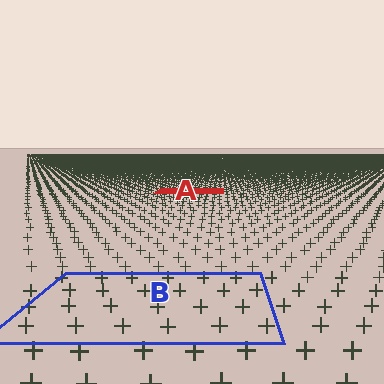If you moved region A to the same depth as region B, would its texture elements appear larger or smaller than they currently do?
They would appear larger. At a closer depth, the same texture elements are projected at a bigger on-screen size.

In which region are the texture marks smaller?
The texture marks are smaller in region A, because it is farther away.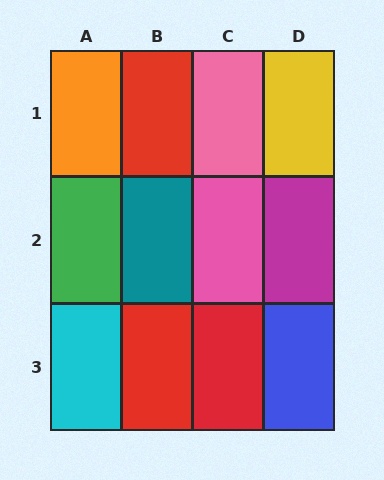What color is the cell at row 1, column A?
Orange.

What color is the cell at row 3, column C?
Red.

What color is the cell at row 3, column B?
Red.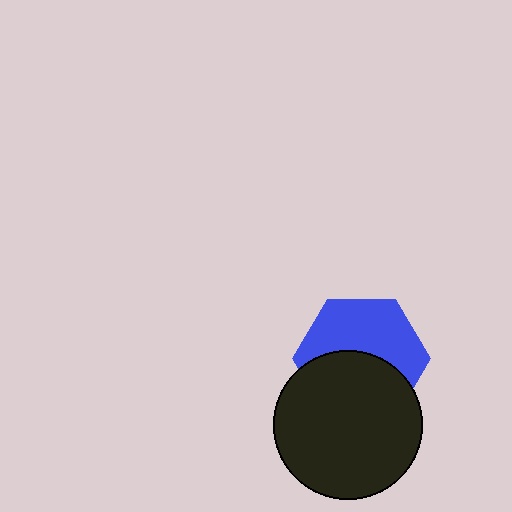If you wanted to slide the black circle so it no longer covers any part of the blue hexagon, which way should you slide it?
Slide it down — that is the most direct way to separate the two shapes.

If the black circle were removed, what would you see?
You would see the complete blue hexagon.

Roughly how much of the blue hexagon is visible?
About half of it is visible (roughly 52%).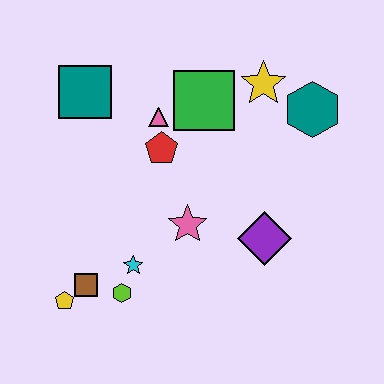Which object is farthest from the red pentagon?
The yellow pentagon is farthest from the red pentagon.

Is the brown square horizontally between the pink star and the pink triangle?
No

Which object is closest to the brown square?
The yellow pentagon is closest to the brown square.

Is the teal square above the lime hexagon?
Yes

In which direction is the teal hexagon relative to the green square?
The teal hexagon is to the right of the green square.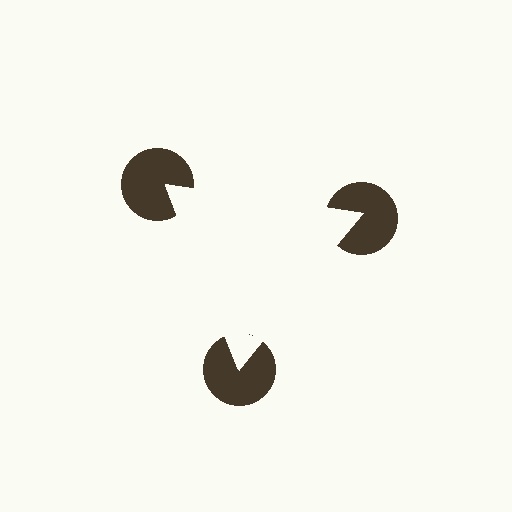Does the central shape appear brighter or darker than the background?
It typically appears slightly brighter than the background, even though no actual brightness change is drawn.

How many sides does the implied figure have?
3 sides.